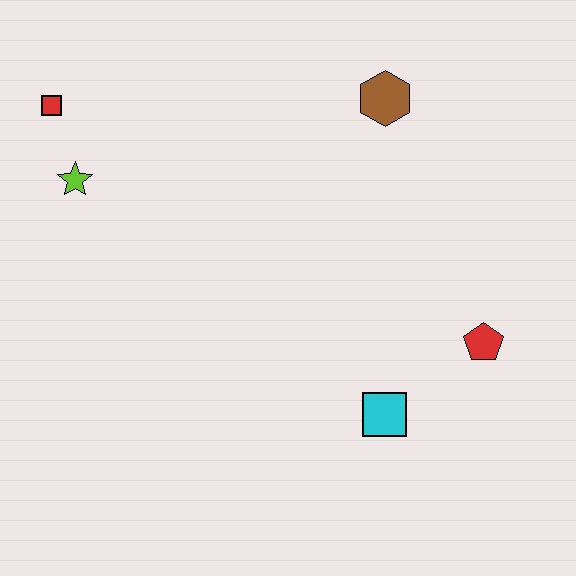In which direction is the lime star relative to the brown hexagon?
The lime star is to the left of the brown hexagon.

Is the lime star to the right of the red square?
Yes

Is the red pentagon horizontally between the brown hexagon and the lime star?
No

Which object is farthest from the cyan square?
The red square is farthest from the cyan square.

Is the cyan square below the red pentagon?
Yes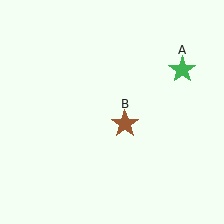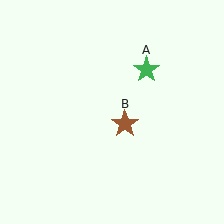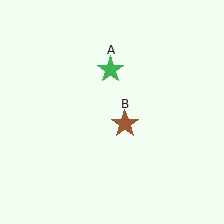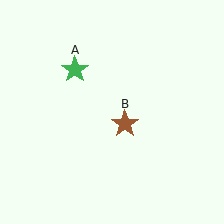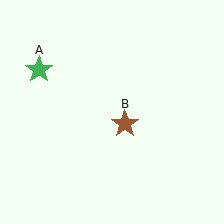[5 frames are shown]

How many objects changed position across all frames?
1 object changed position: green star (object A).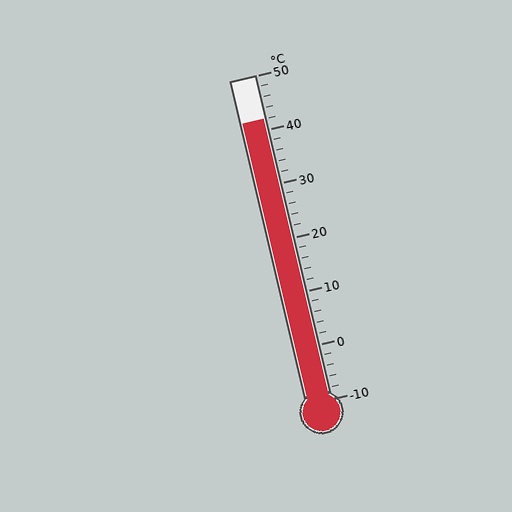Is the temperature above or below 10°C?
The temperature is above 10°C.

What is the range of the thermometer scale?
The thermometer scale ranges from -10°C to 50°C.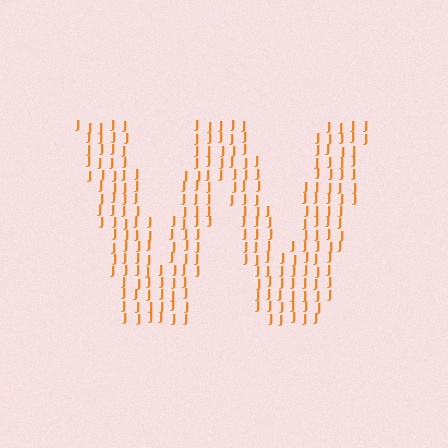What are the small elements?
The small elements are letter J's.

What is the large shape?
The large shape is the letter W.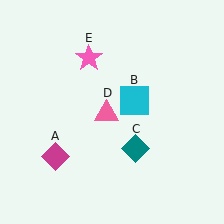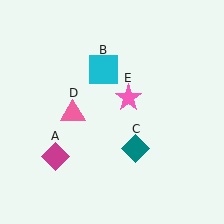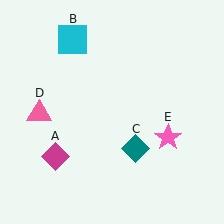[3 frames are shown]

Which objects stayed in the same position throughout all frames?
Magenta diamond (object A) and teal diamond (object C) remained stationary.